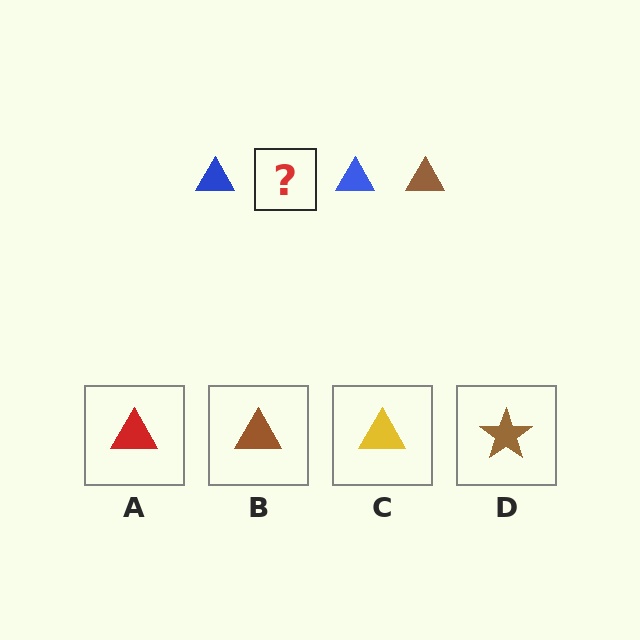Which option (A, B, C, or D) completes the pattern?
B.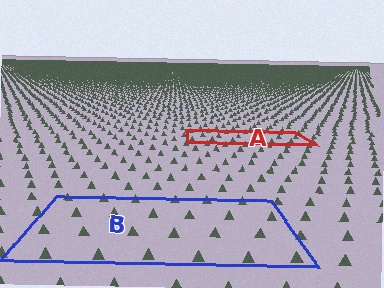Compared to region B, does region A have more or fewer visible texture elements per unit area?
Region A has more texture elements per unit area — they are packed more densely because it is farther away.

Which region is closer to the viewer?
Region B is closer. The texture elements there are larger and more spread out.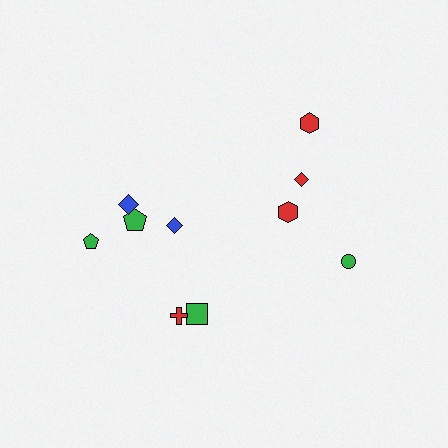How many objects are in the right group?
There are 4 objects.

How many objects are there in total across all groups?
There are 10 objects.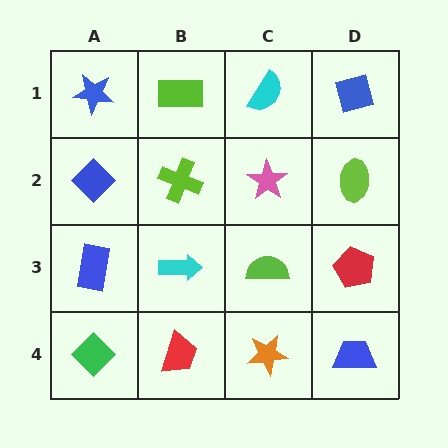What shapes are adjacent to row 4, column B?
A cyan arrow (row 3, column B), a green diamond (row 4, column A), an orange star (row 4, column C).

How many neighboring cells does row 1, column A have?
2.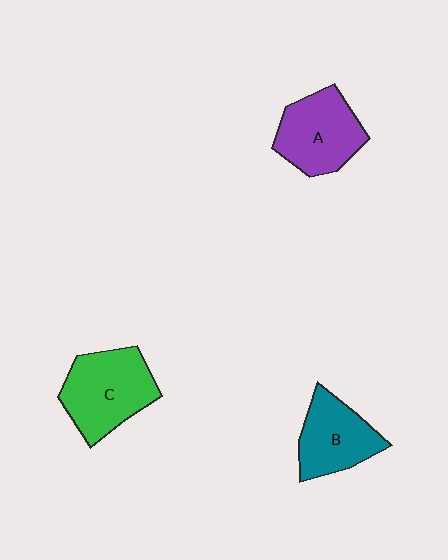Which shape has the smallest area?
Shape B (teal).